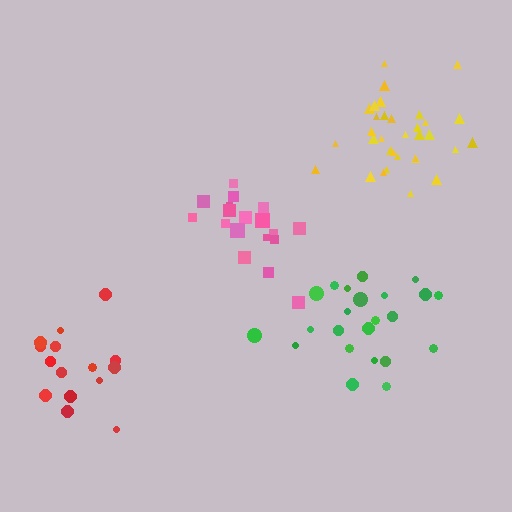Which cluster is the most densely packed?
Yellow.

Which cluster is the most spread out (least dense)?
Green.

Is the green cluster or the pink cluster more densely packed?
Pink.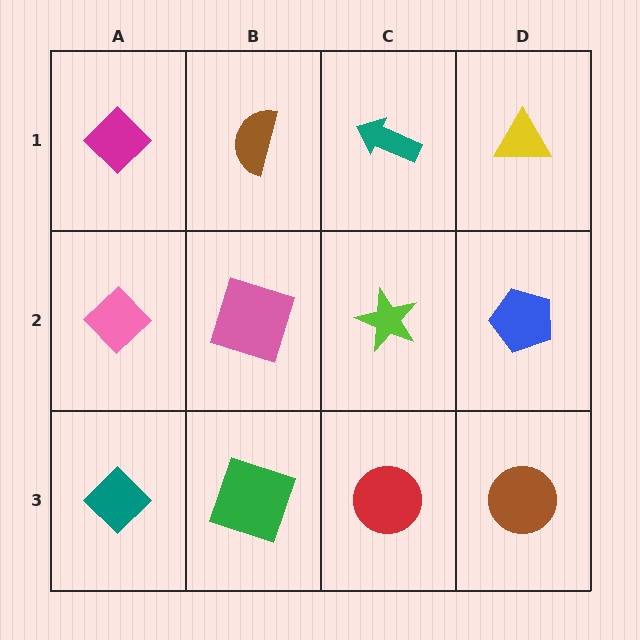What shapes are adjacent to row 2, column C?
A teal arrow (row 1, column C), a red circle (row 3, column C), a pink square (row 2, column B), a blue pentagon (row 2, column D).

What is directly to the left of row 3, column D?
A red circle.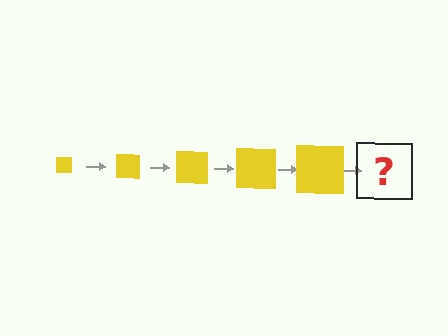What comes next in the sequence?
The next element should be a yellow square, larger than the previous one.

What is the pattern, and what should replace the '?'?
The pattern is that the square gets progressively larger each step. The '?' should be a yellow square, larger than the previous one.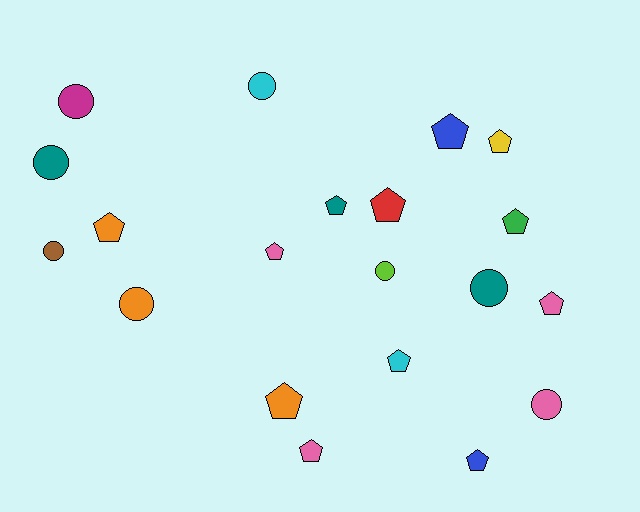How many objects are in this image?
There are 20 objects.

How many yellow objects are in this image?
There is 1 yellow object.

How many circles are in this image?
There are 8 circles.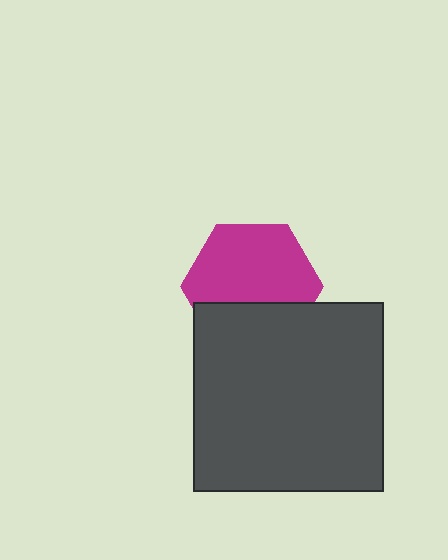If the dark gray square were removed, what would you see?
You would see the complete magenta hexagon.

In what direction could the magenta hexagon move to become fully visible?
The magenta hexagon could move up. That would shift it out from behind the dark gray square entirely.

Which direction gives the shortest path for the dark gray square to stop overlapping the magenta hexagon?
Moving down gives the shortest separation.